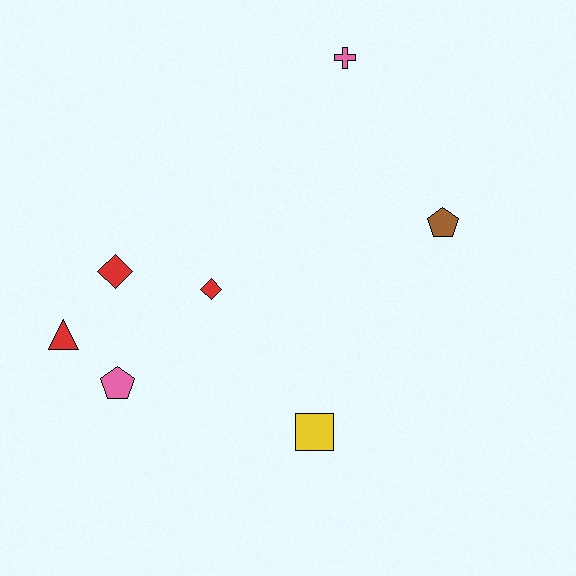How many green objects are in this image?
There are no green objects.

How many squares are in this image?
There is 1 square.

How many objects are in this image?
There are 7 objects.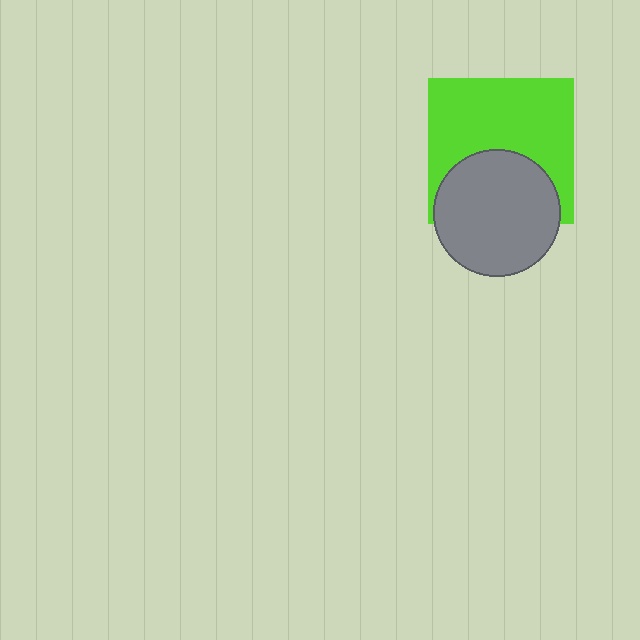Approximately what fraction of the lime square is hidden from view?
Roughly 36% of the lime square is hidden behind the gray circle.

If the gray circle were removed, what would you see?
You would see the complete lime square.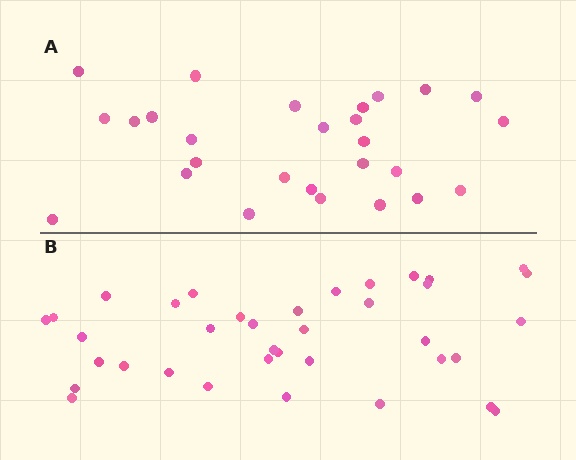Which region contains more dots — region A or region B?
Region B (the bottom region) has more dots.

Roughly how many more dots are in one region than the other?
Region B has roughly 10 or so more dots than region A.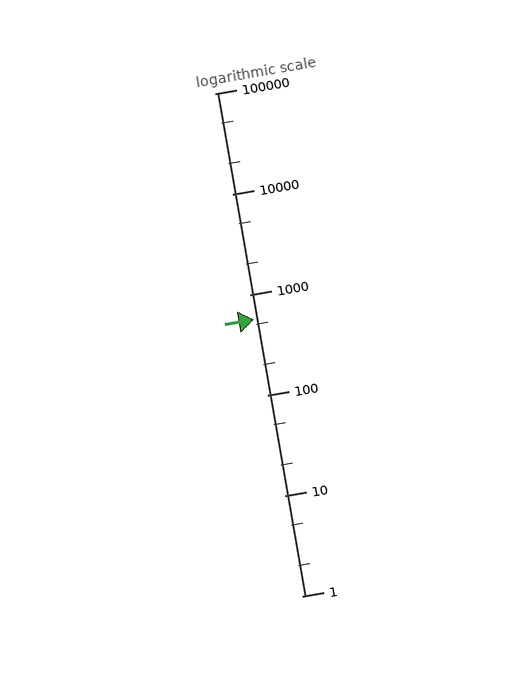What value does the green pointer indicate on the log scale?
The pointer indicates approximately 560.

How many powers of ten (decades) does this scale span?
The scale spans 5 decades, from 1 to 100000.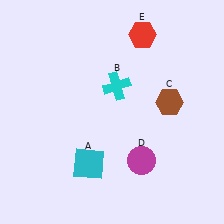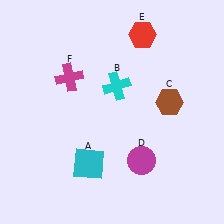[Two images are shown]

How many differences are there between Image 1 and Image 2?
There is 1 difference between the two images.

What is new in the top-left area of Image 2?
A magenta cross (F) was added in the top-left area of Image 2.